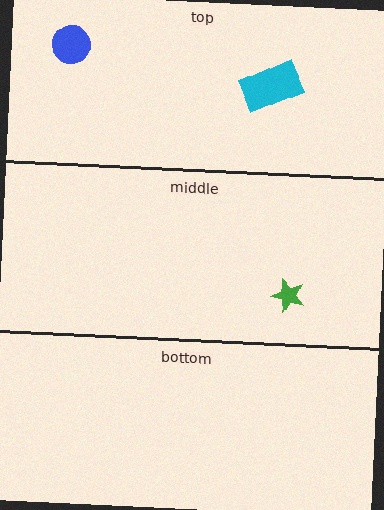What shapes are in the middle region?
The green star.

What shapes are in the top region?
The blue circle, the cyan rectangle.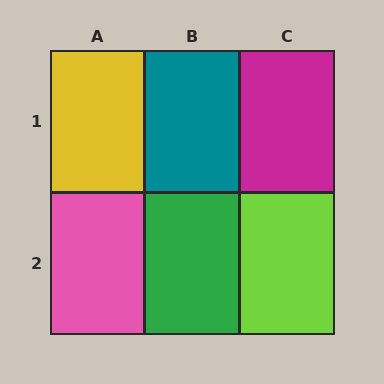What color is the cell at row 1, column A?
Yellow.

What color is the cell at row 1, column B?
Teal.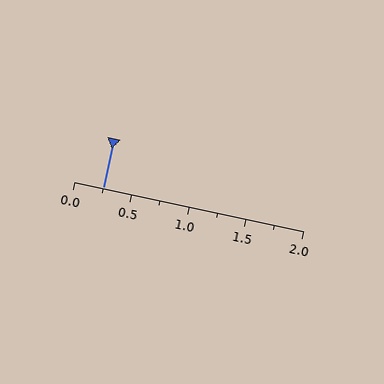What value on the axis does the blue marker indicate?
The marker indicates approximately 0.25.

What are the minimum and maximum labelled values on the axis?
The axis runs from 0.0 to 2.0.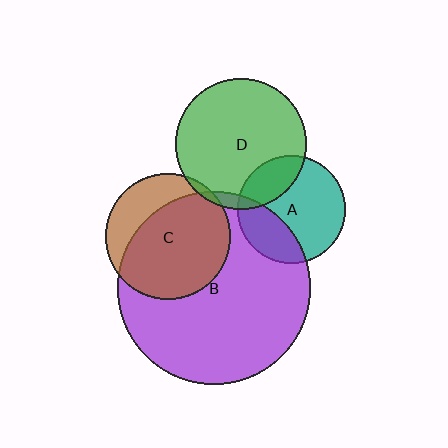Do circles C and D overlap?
Yes.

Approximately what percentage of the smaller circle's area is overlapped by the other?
Approximately 5%.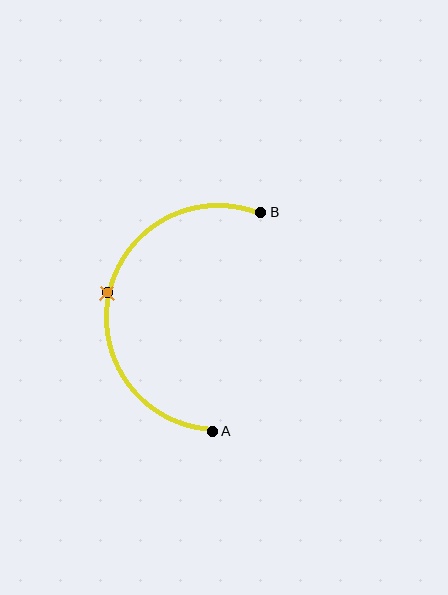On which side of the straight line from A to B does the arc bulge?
The arc bulges to the left of the straight line connecting A and B.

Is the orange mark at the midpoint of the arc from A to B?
Yes. The orange mark lies on the arc at equal arc-length from both A and B — it is the arc midpoint.